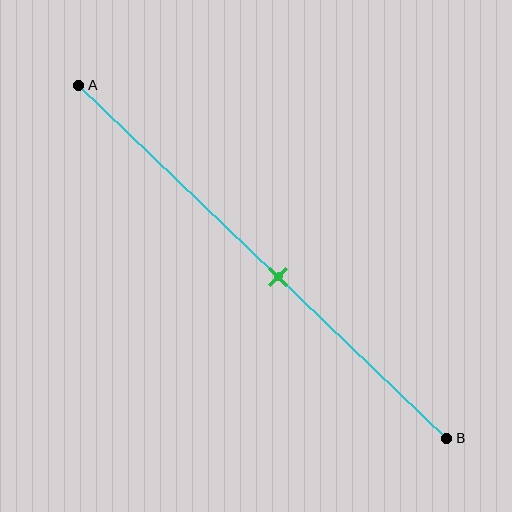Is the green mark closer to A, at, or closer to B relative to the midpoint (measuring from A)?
The green mark is closer to point B than the midpoint of segment AB.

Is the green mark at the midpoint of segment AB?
No, the mark is at about 55% from A, not at the 50% midpoint.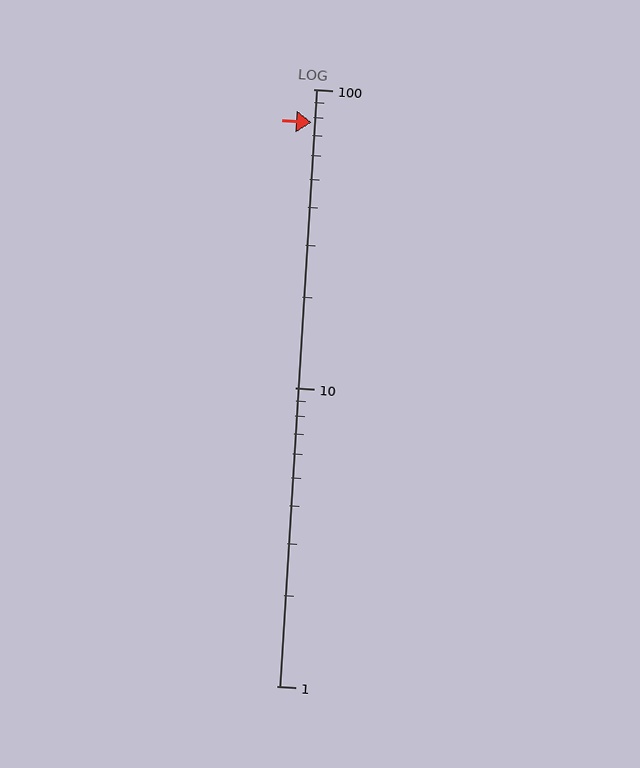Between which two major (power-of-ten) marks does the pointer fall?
The pointer is between 10 and 100.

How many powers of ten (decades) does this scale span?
The scale spans 2 decades, from 1 to 100.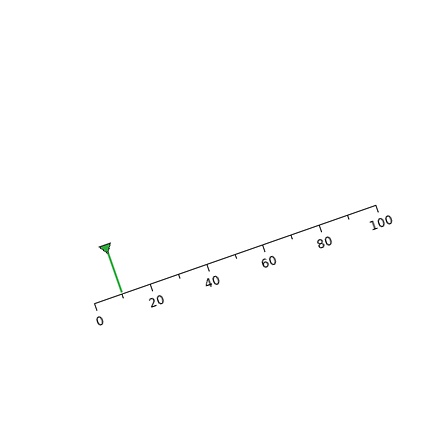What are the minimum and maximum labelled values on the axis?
The axis runs from 0 to 100.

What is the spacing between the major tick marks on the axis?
The major ticks are spaced 20 apart.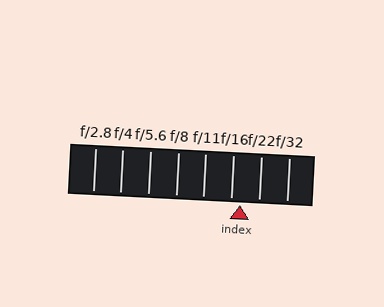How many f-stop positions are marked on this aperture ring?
There are 8 f-stop positions marked.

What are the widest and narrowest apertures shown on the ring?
The widest aperture shown is f/2.8 and the narrowest is f/32.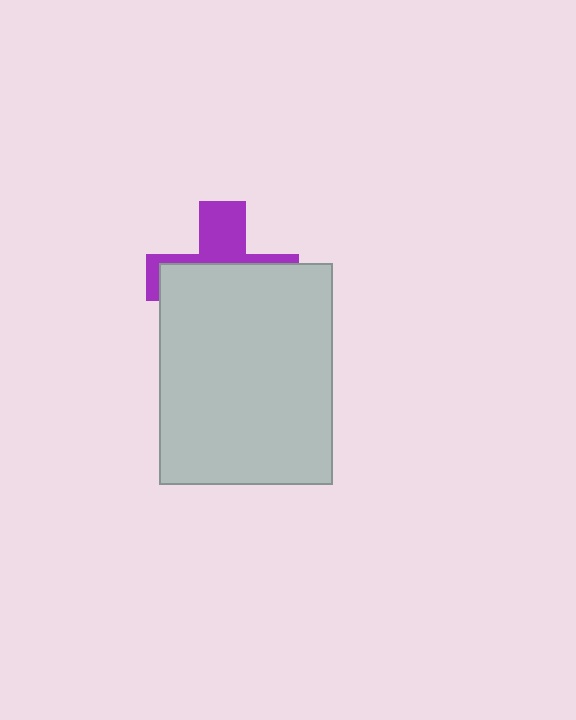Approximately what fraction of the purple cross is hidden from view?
Roughly 63% of the purple cross is hidden behind the light gray rectangle.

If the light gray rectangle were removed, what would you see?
You would see the complete purple cross.